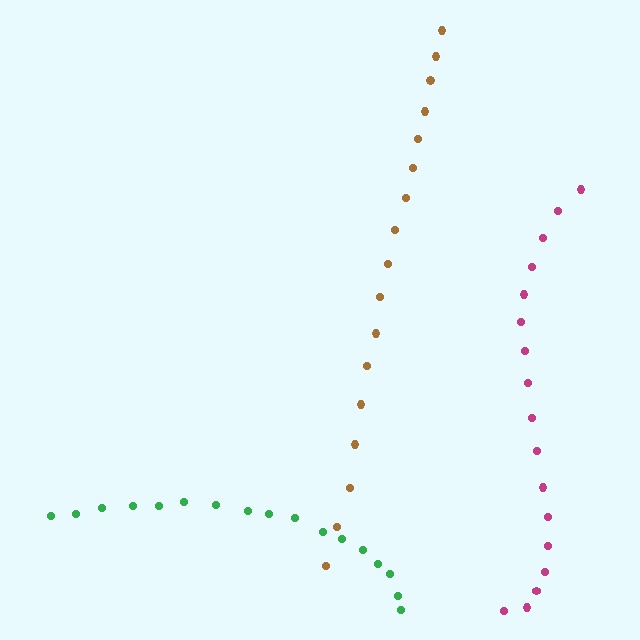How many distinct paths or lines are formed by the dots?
There are 3 distinct paths.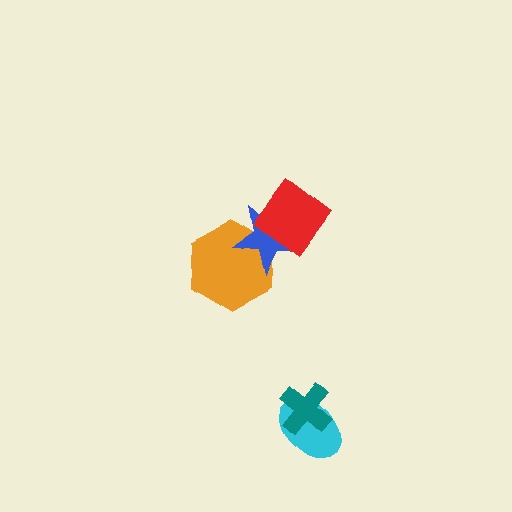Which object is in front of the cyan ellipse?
The teal cross is in front of the cyan ellipse.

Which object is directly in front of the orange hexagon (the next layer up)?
The blue star is directly in front of the orange hexagon.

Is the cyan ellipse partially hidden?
Yes, it is partially covered by another shape.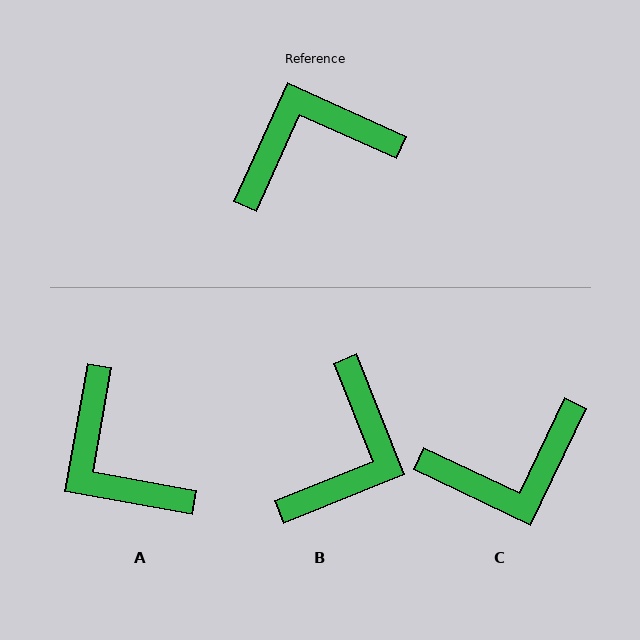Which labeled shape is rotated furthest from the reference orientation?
C, about 179 degrees away.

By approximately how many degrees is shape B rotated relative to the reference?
Approximately 134 degrees clockwise.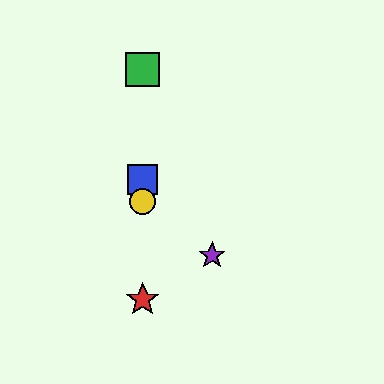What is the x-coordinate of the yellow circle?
The yellow circle is at x≈143.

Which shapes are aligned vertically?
The red star, the blue square, the green square, the yellow circle are aligned vertically.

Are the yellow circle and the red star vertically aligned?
Yes, both are at x≈143.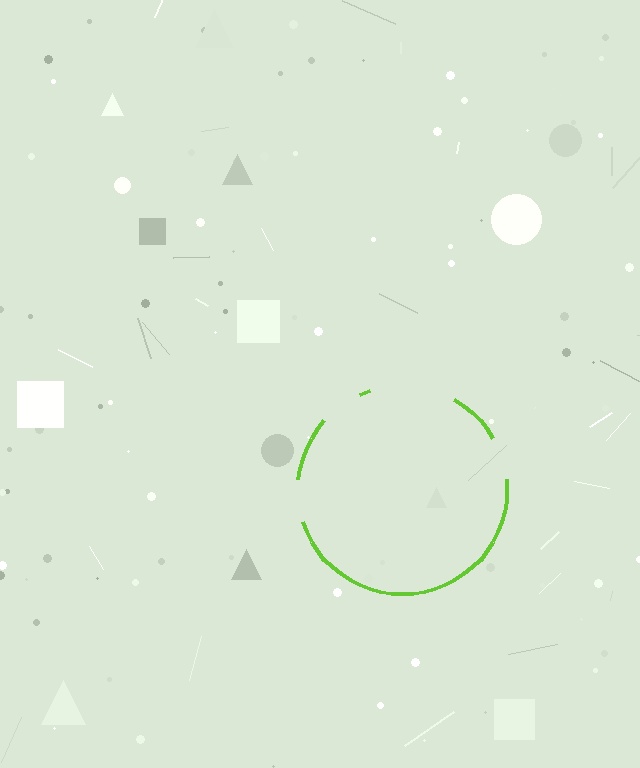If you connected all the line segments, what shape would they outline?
They would outline a circle.